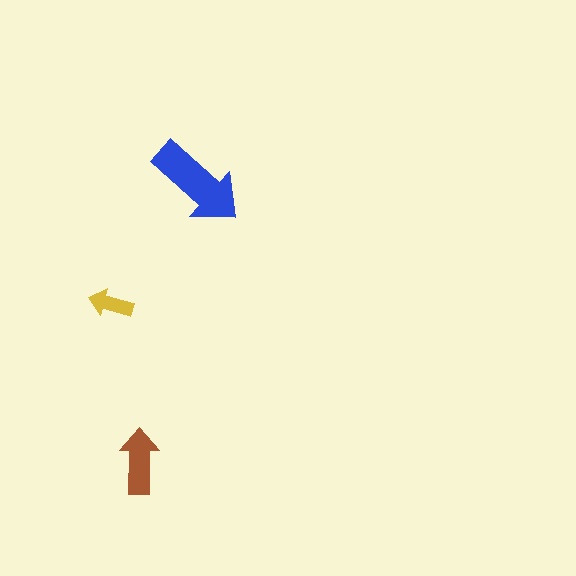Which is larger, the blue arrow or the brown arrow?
The blue one.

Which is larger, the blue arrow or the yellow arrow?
The blue one.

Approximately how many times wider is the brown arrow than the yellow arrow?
About 1.5 times wider.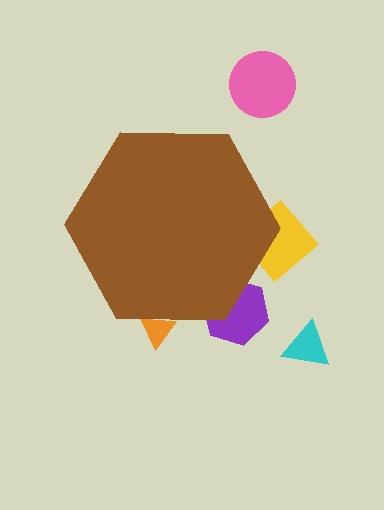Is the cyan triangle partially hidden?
No, the cyan triangle is fully visible.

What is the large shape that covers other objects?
A brown hexagon.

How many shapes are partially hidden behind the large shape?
3 shapes are partially hidden.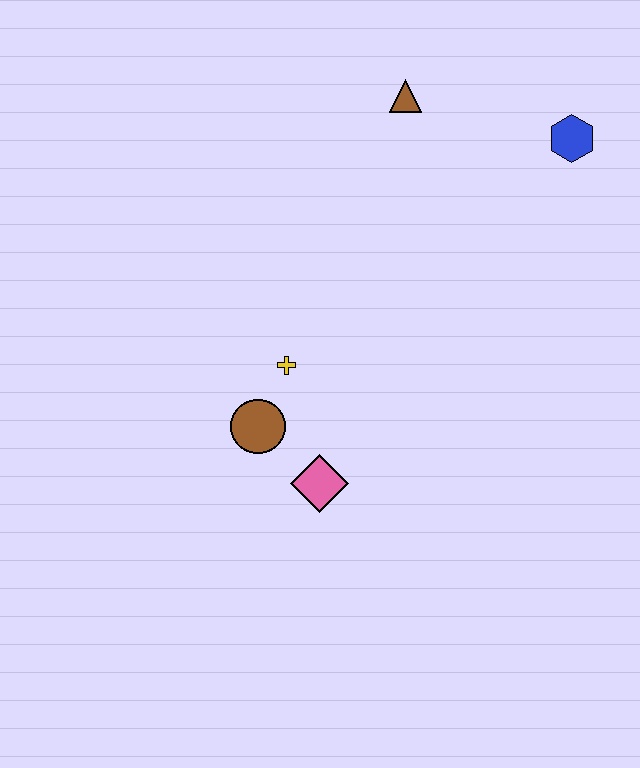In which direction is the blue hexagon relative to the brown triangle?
The blue hexagon is to the right of the brown triangle.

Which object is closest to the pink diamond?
The brown circle is closest to the pink diamond.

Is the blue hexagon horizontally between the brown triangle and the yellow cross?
No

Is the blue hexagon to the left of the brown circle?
No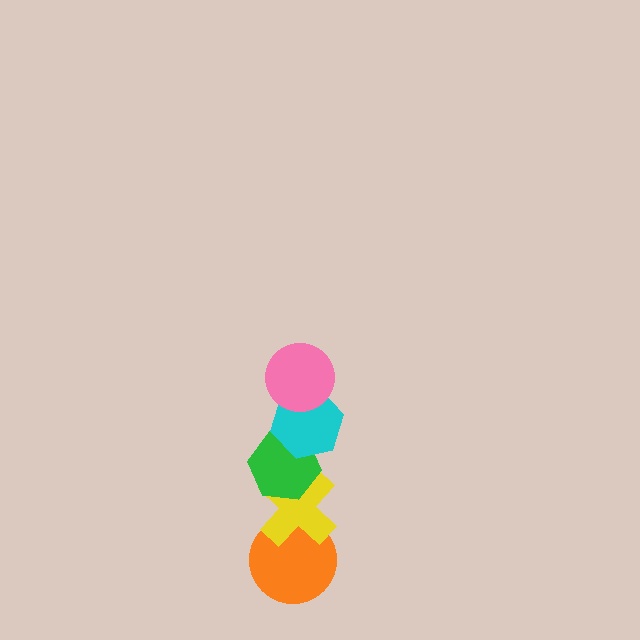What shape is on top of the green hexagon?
The cyan hexagon is on top of the green hexagon.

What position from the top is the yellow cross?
The yellow cross is 4th from the top.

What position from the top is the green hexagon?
The green hexagon is 3rd from the top.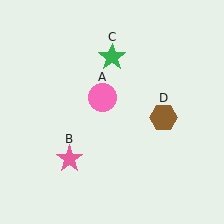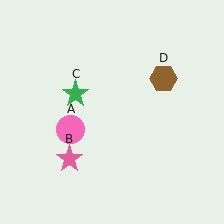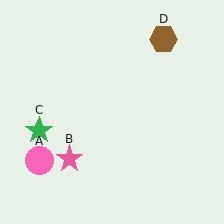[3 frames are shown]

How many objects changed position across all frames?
3 objects changed position: pink circle (object A), green star (object C), brown hexagon (object D).